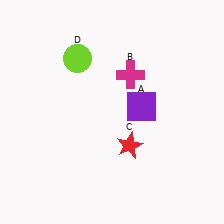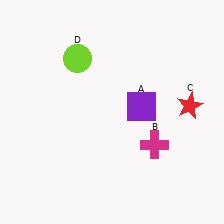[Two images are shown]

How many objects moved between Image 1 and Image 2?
2 objects moved between the two images.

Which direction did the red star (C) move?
The red star (C) moved right.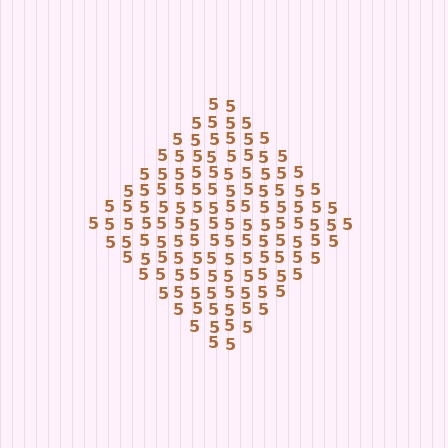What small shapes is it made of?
It is made of small digit 5's.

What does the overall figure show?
The overall figure shows a diamond.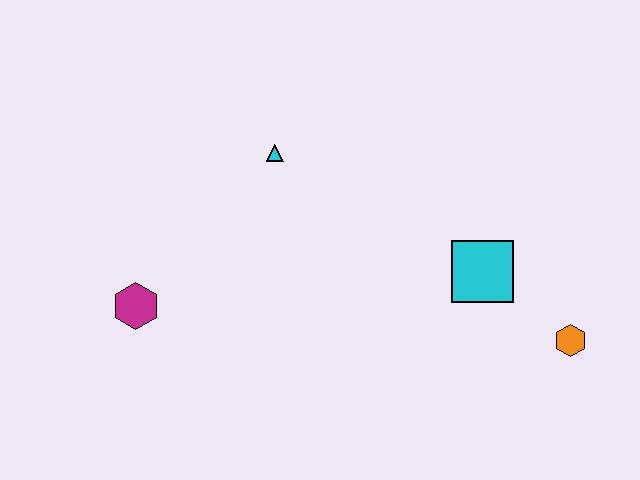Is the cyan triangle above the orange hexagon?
Yes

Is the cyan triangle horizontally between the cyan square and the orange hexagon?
No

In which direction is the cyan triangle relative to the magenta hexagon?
The cyan triangle is above the magenta hexagon.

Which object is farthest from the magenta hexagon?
The orange hexagon is farthest from the magenta hexagon.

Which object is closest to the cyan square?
The orange hexagon is closest to the cyan square.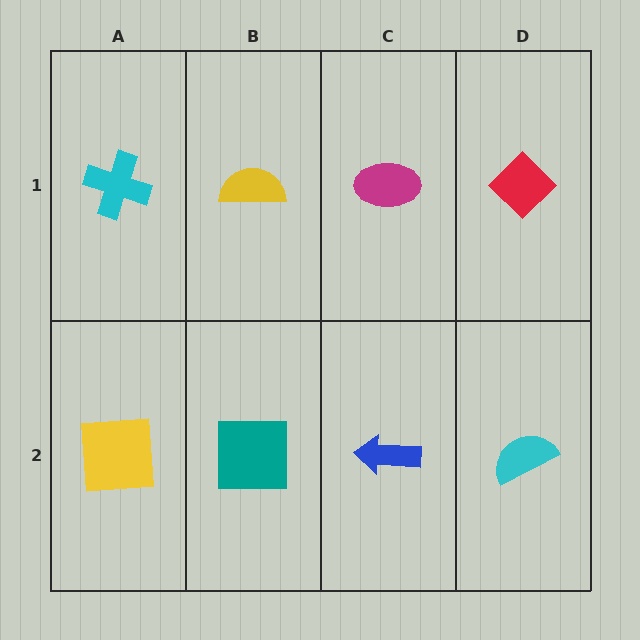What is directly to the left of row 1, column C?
A yellow semicircle.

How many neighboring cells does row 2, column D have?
2.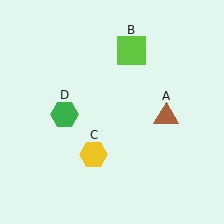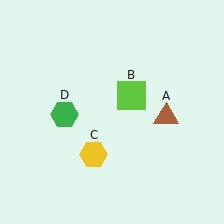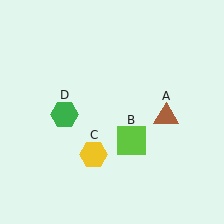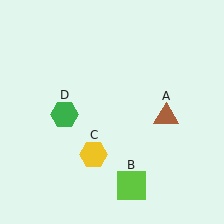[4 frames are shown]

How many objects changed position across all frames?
1 object changed position: lime square (object B).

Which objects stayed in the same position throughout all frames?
Brown triangle (object A) and yellow hexagon (object C) and green hexagon (object D) remained stationary.